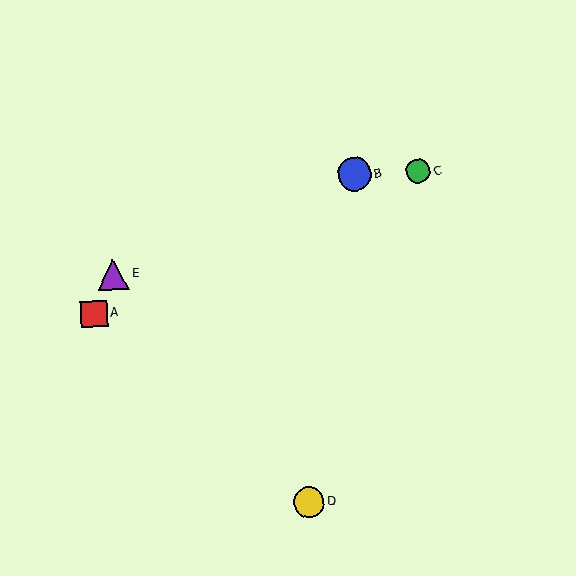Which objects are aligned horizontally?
Objects B, C are aligned horizontally.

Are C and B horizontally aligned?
Yes, both are at y≈171.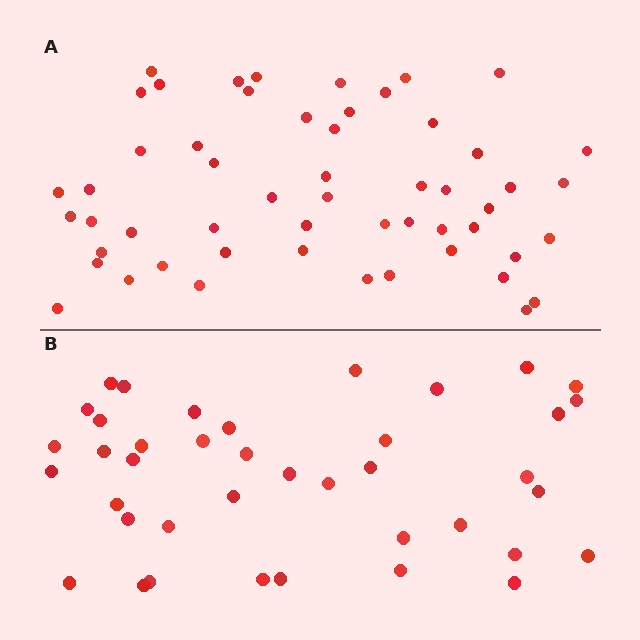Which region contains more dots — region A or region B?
Region A (the top region) has more dots.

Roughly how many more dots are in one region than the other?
Region A has approximately 15 more dots than region B.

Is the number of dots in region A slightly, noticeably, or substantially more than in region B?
Region A has noticeably more, but not dramatically so. The ratio is roughly 1.4 to 1.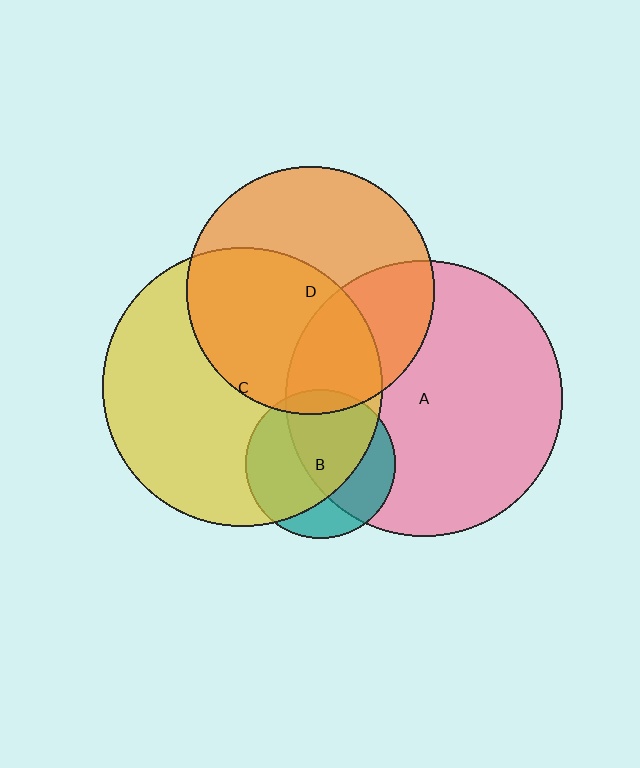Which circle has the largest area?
Circle C (yellow).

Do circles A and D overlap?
Yes.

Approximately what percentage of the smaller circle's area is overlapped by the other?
Approximately 30%.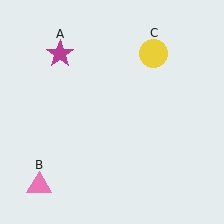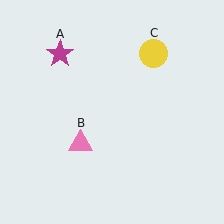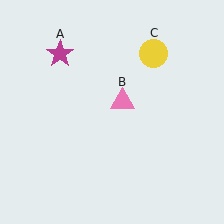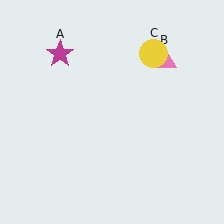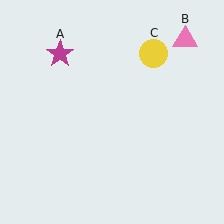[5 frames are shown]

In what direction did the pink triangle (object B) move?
The pink triangle (object B) moved up and to the right.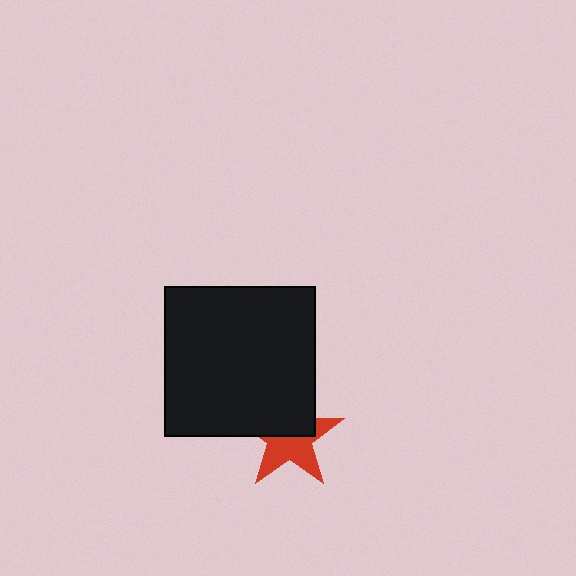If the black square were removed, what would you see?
You would see the complete red star.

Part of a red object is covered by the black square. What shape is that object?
It is a star.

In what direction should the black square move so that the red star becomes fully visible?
The black square should move up. That is the shortest direction to clear the overlap and leave the red star fully visible.